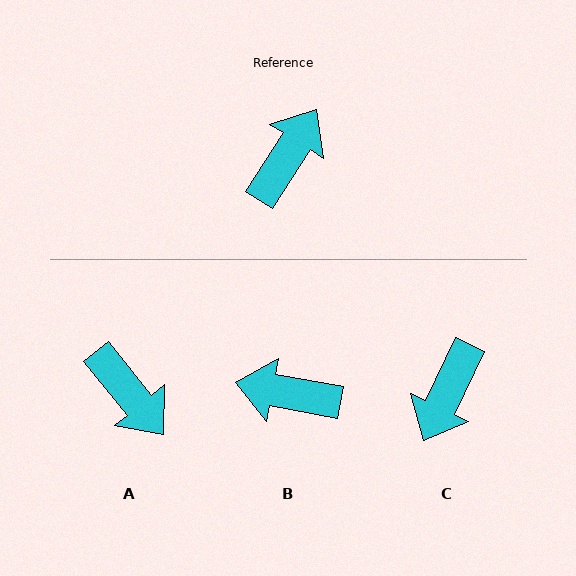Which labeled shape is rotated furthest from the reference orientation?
C, about 173 degrees away.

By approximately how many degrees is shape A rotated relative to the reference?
Approximately 108 degrees clockwise.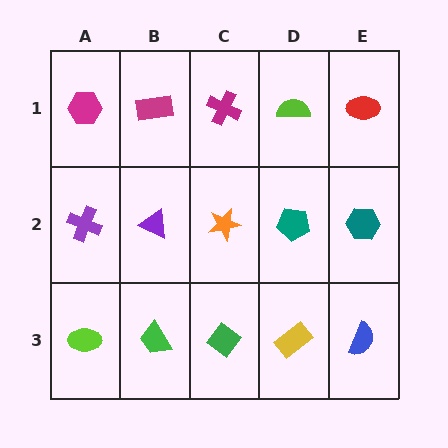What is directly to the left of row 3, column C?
A green trapezoid.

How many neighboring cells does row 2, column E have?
3.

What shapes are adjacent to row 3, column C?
An orange star (row 2, column C), a green trapezoid (row 3, column B), a yellow rectangle (row 3, column D).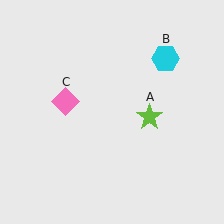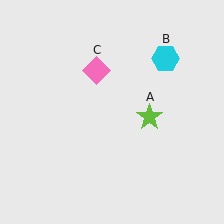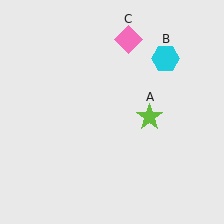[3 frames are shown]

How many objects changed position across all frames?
1 object changed position: pink diamond (object C).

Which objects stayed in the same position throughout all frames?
Lime star (object A) and cyan hexagon (object B) remained stationary.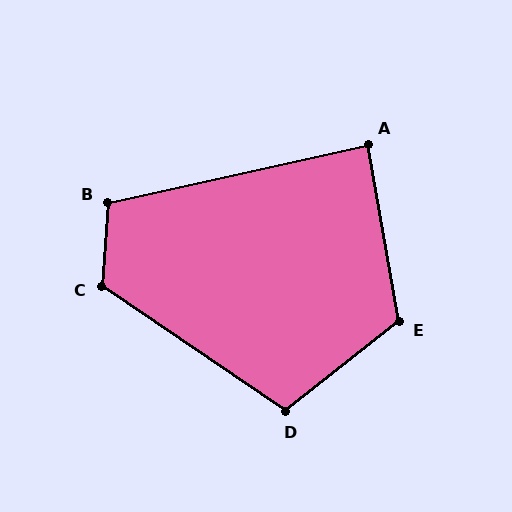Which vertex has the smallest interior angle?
A, at approximately 88 degrees.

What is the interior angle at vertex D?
Approximately 108 degrees (obtuse).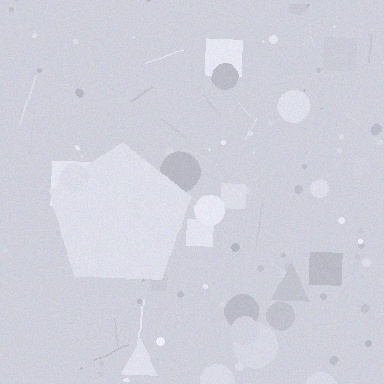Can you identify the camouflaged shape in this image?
The camouflaged shape is a pentagon.